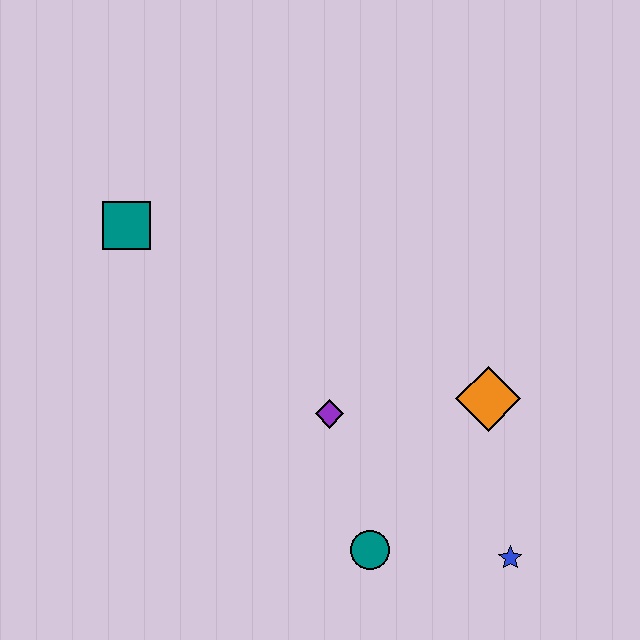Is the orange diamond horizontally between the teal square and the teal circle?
No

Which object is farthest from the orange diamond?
The teal square is farthest from the orange diamond.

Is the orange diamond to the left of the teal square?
No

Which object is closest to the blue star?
The teal circle is closest to the blue star.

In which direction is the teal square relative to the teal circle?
The teal square is above the teal circle.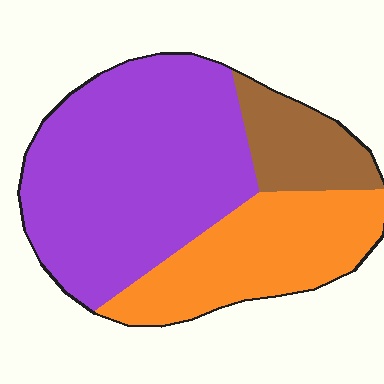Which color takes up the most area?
Purple, at roughly 55%.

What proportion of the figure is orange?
Orange takes up between a quarter and a half of the figure.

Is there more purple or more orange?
Purple.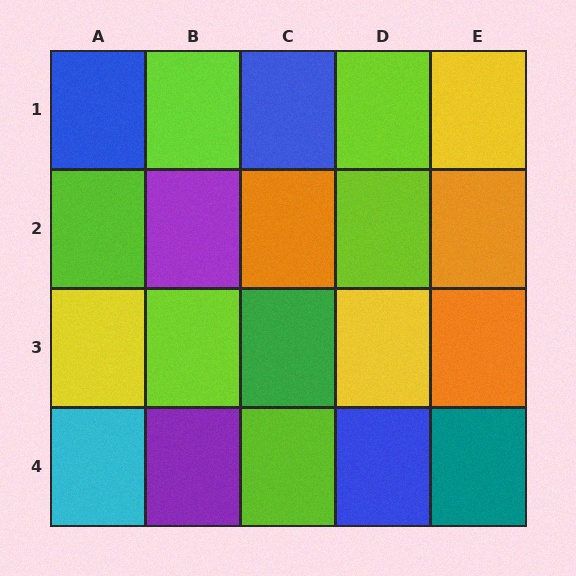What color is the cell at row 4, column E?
Teal.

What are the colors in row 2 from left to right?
Lime, purple, orange, lime, orange.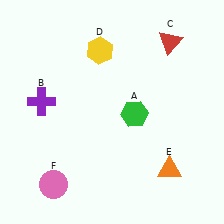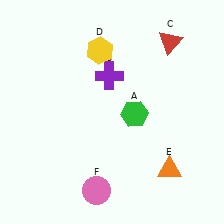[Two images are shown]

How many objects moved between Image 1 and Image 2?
2 objects moved between the two images.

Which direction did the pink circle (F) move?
The pink circle (F) moved right.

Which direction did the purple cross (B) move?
The purple cross (B) moved right.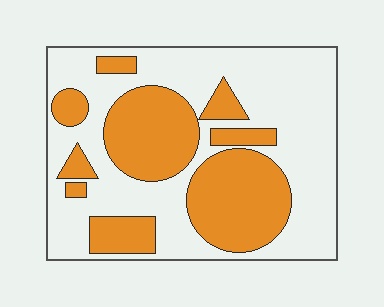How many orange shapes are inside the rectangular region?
9.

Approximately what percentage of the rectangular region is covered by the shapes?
Approximately 40%.